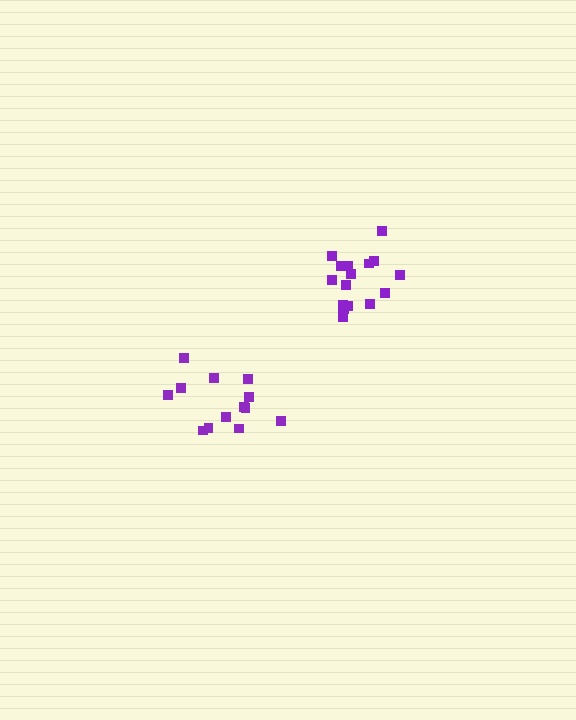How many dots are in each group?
Group 1: 17 dots, Group 2: 13 dots (30 total).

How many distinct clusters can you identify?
There are 2 distinct clusters.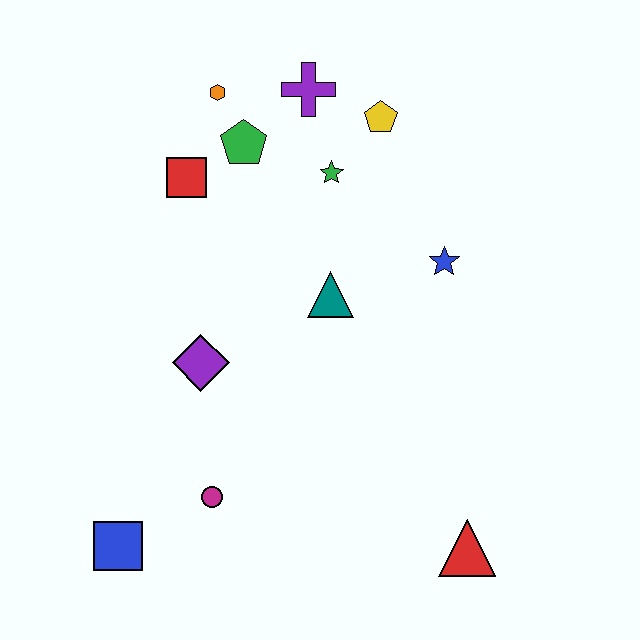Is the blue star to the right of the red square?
Yes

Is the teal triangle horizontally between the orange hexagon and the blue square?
No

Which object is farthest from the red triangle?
The orange hexagon is farthest from the red triangle.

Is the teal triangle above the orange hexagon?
No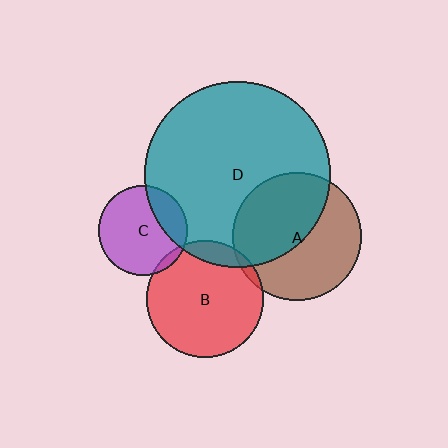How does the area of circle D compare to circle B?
Approximately 2.5 times.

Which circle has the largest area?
Circle D (teal).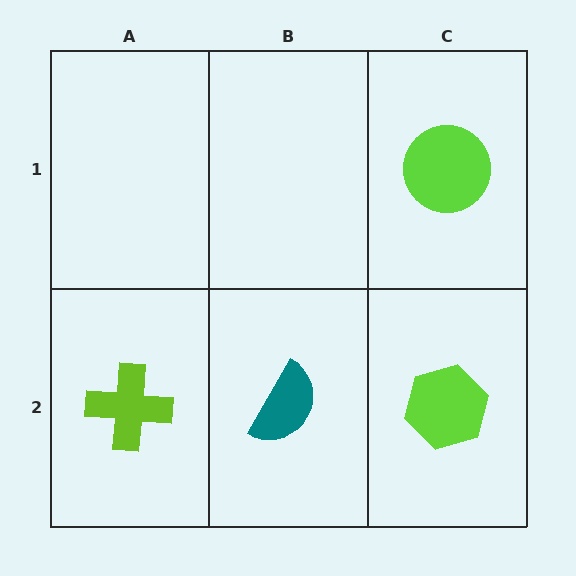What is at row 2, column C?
A lime hexagon.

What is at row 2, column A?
A lime cross.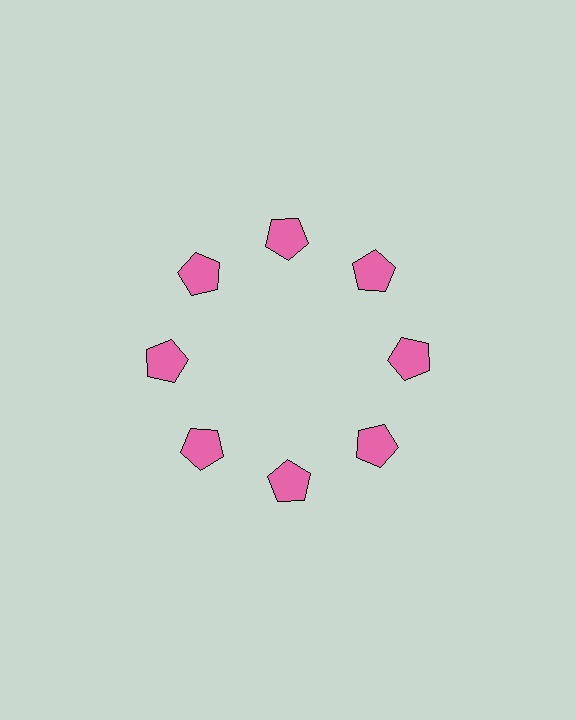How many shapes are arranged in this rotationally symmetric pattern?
There are 8 shapes, arranged in 8 groups of 1.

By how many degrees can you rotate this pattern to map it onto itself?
The pattern maps onto itself every 45 degrees of rotation.